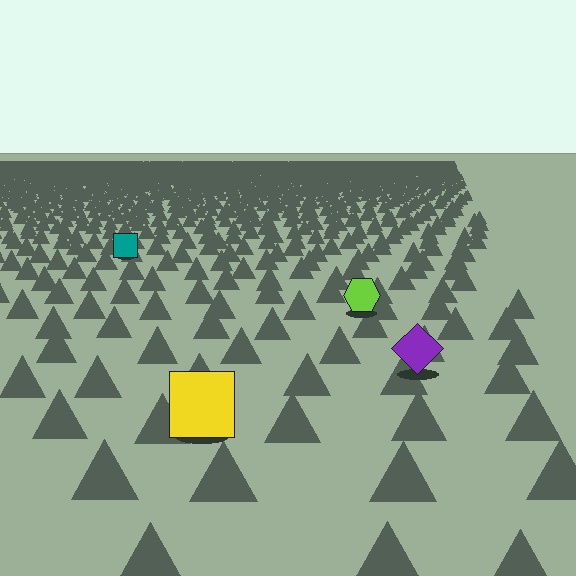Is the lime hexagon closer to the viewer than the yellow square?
No. The yellow square is closer — you can tell from the texture gradient: the ground texture is coarser near it.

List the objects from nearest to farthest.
From nearest to farthest: the yellow square, the purple diamond, the lime hexagon, the teal square.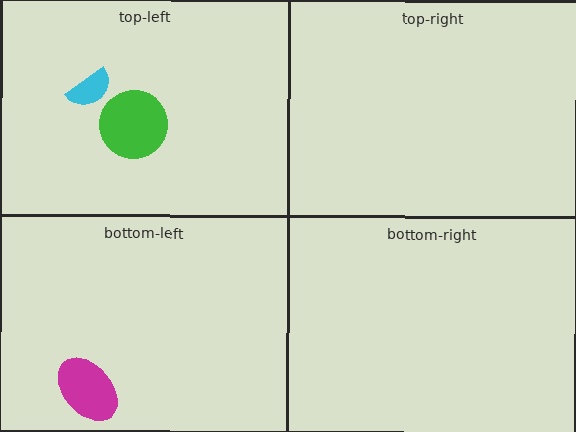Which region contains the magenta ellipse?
The bottom-left region.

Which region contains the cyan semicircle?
The top-left region.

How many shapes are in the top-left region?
2.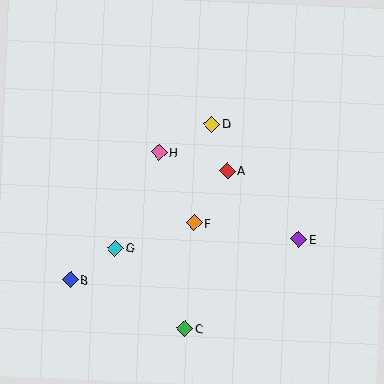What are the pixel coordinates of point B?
Point B is at (70, 280).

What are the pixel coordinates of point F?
Point F is at (194, 223).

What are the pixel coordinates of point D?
Point D is at (212, 124).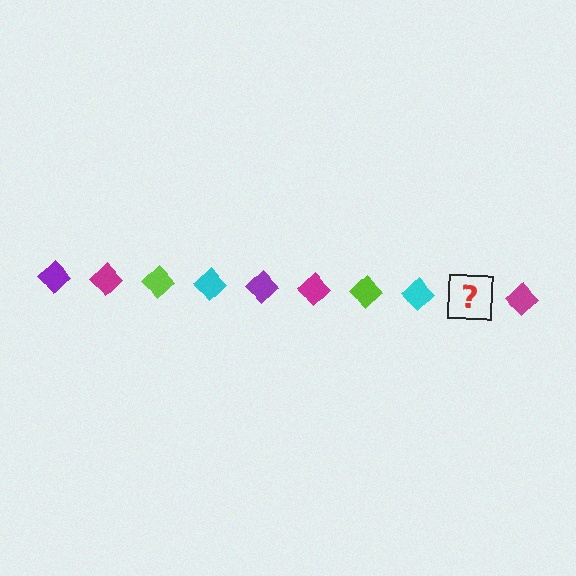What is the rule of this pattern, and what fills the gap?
The rule is that the pattern cycles through purple, magenta, lime, cyan diamonds. The gap should be filled with a purple diamond.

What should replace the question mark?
The question mark should be replaced with a purple diamond.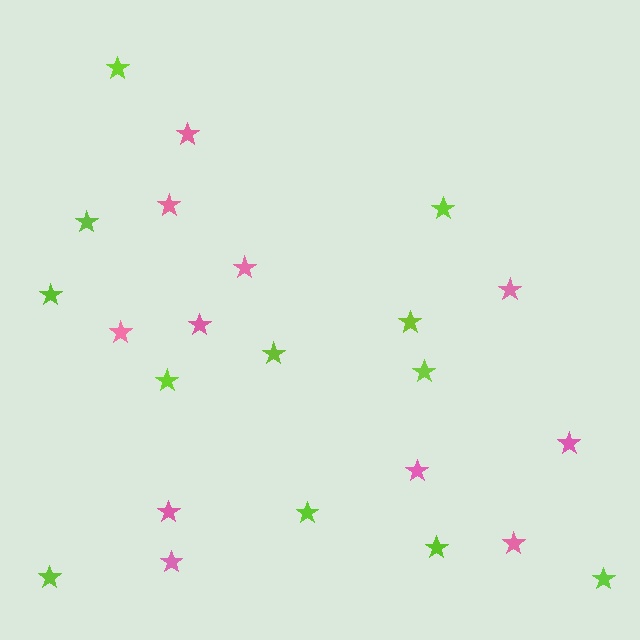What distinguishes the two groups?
There are 2 groups: one group of lime stars (12) and one group of pink stars (11).